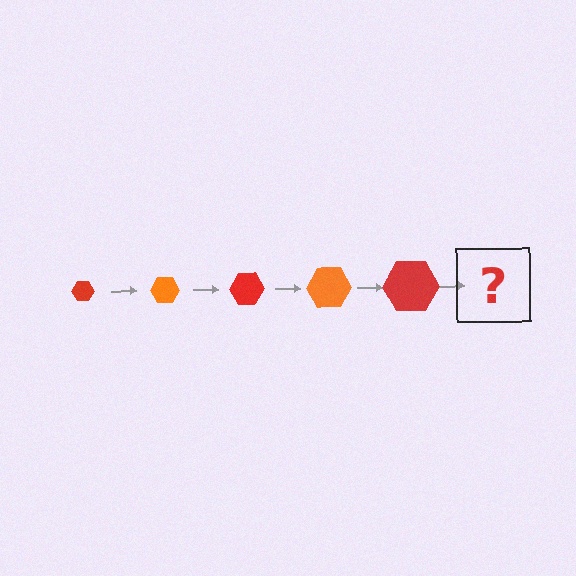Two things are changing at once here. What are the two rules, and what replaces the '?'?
The two rules are that the hexagon grows larger each step and the color cycles through red and orange. The '?' should be an orange hexagon, larger than the previous one.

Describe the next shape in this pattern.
It should be an orange hexagon, larger than the previous one.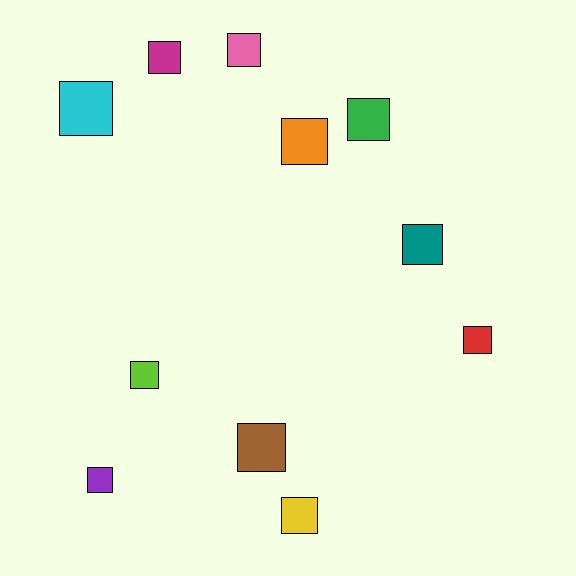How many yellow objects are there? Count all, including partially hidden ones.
There is 1 yellow object.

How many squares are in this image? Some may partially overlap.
There are 11 squares.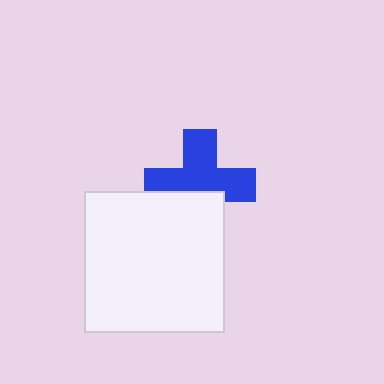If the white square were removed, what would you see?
You would see the complete blue cross.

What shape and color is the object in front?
The object in front is a white square.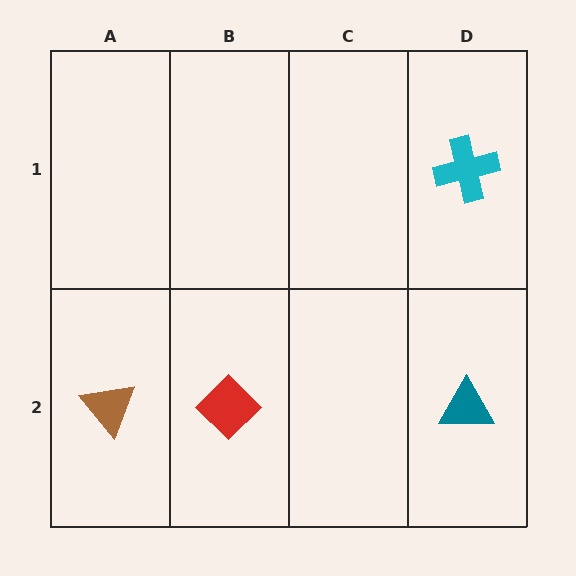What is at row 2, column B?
A red diamond.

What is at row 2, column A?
A brown triangle.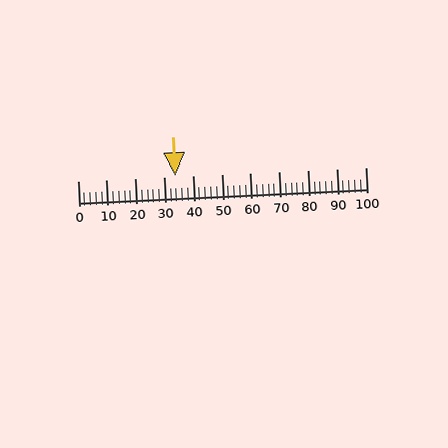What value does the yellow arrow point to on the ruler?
The yellow arrow points to approximately 34.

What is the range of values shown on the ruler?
The ruler shows values from 0 to 100.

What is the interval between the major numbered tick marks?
The major tick marks are spaced 10 units apart.